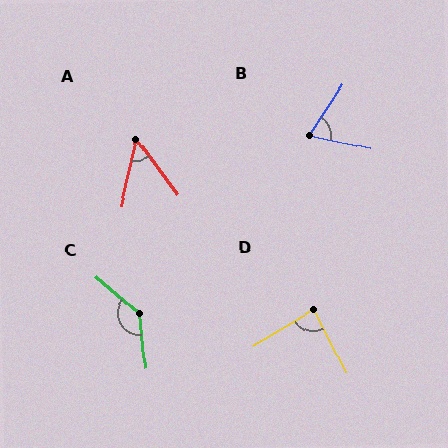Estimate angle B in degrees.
Approximately 69 degrees.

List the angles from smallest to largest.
A (49°), B (69°), D (85°), C (136°).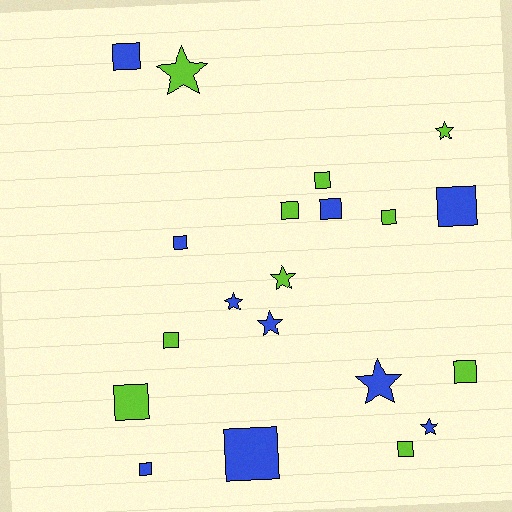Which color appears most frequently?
Lime, with 10 objects.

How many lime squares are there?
There are 7 lime squares.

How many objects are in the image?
There are 20 objects.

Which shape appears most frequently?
Square, with 13 objects.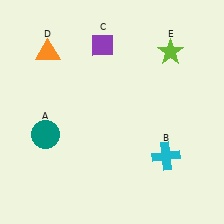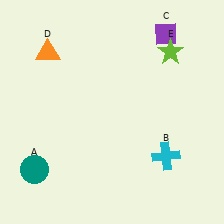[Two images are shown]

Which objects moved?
The objects that moved are: the teal circle (A), the purple diamond (C).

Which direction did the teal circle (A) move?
The teal circle (A) moved down.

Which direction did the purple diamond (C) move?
The purple diamond (C) moved right.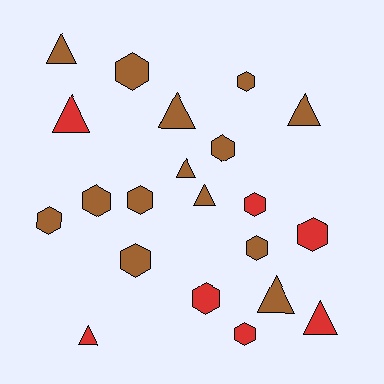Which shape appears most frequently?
Hexagon, with 12 objects.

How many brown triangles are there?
There are 6 brown triangles.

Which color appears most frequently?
Brown, with 14 objects.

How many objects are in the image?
There are 21 objects.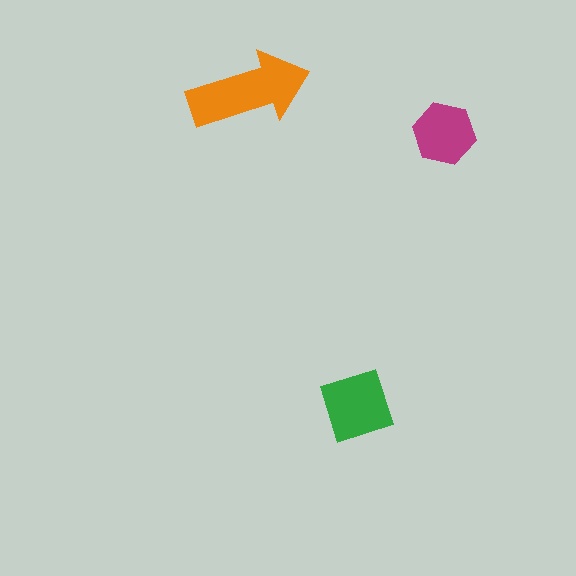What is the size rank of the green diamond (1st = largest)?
2nd.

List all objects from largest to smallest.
The orange arrow, the green diamond, the magenta hexagon.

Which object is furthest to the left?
The orange arrow is leftmost.